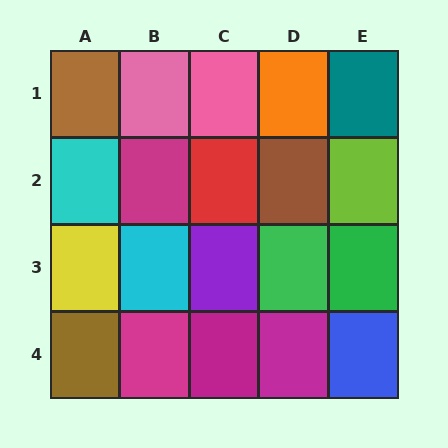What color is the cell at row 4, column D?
Magenta.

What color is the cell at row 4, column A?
Brown.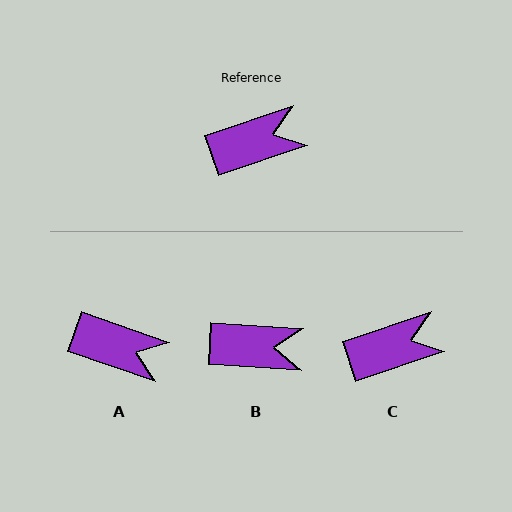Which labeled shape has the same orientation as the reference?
C.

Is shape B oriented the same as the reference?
No, it is off by about 22 degrees.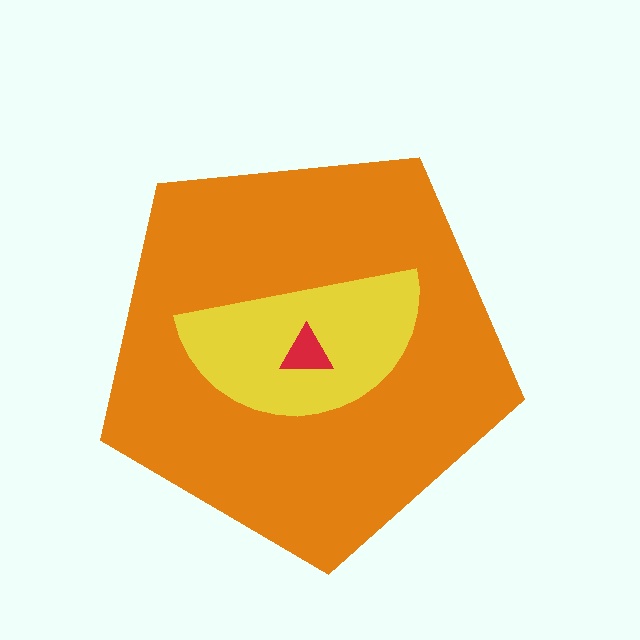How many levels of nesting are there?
3.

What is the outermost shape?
The orange pentagon.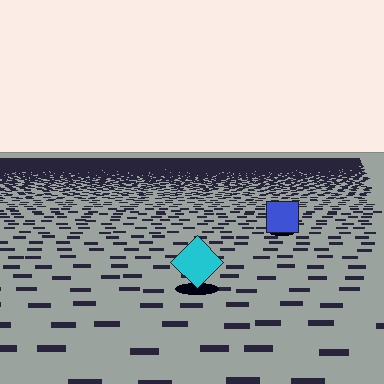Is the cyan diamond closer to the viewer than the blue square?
Yes. The cyan diamond is closer — you can tell from the texture gradient: the ground texture is coarser near it.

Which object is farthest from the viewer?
The blue square is farthest from the viewer. It appears smaller and the ground texture around it is denser.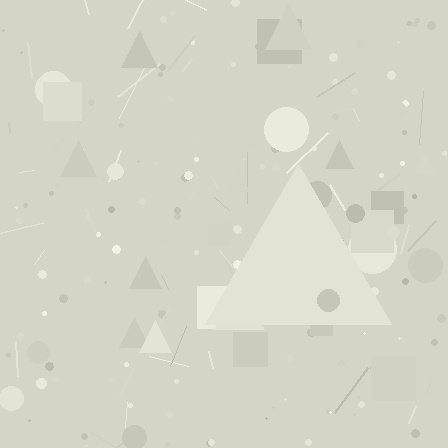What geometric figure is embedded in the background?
A triangle is embedded in the background.